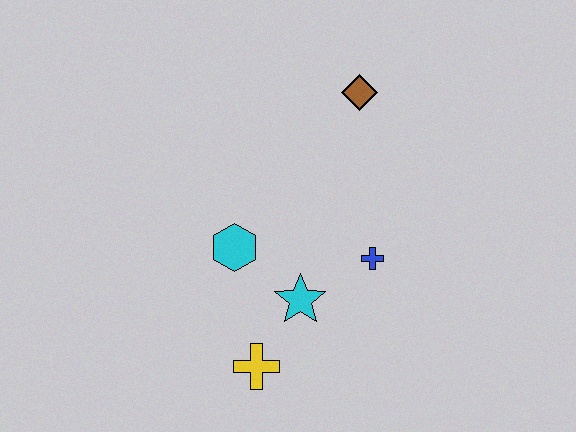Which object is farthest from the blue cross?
The brown diamond is farthest from the blue cross.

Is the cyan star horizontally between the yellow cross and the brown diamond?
Yes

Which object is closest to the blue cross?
The cyan star is closest to the blue cross.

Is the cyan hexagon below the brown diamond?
Yes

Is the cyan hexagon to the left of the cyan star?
Yes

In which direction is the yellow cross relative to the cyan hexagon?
The yellow cross is below the cyan hexagon.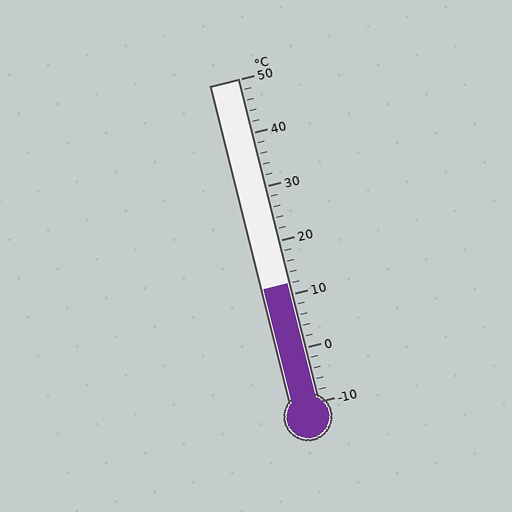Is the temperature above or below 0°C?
The temperature is above 0°C.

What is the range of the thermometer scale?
The thermometer scale ranges from -10°C to 50°C.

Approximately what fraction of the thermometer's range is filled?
The thermometer is filled to approximately 35% of its range.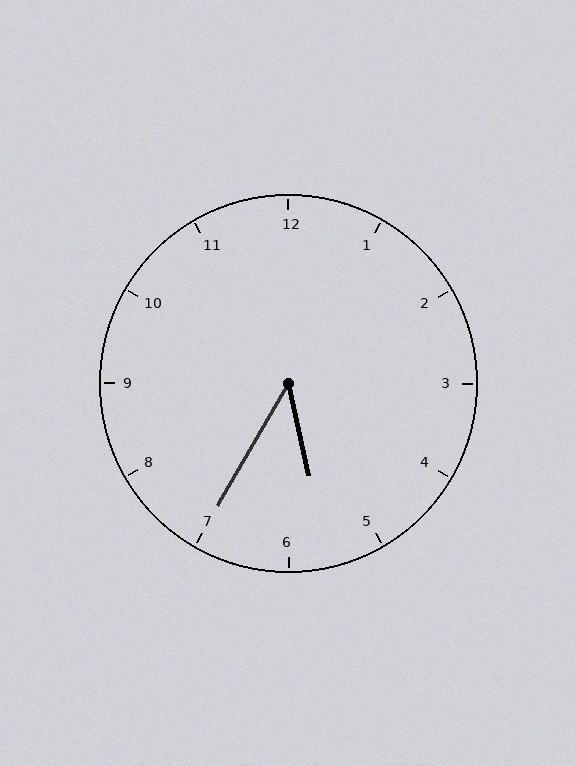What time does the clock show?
5:35.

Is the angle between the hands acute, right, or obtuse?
It is acute.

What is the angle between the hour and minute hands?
Approximately 42 degrees.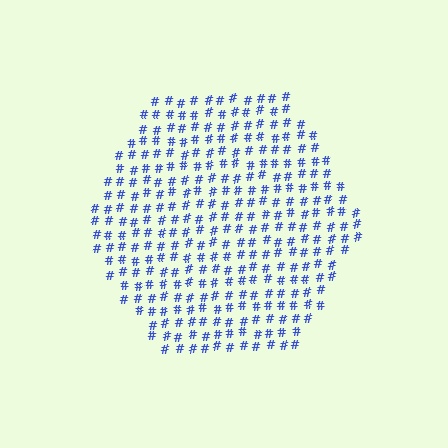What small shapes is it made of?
It is made of small hash symbols.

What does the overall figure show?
The overall figure shows a hexagon.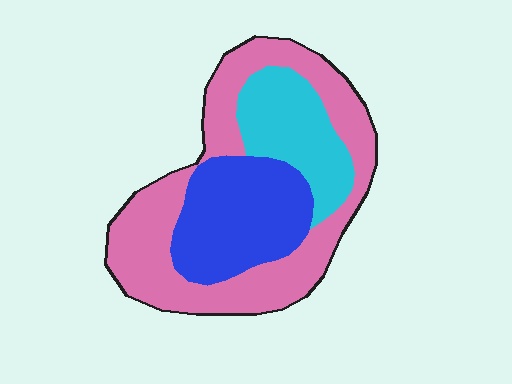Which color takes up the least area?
Cyan, at roughly 20%.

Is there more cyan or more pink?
Pink.